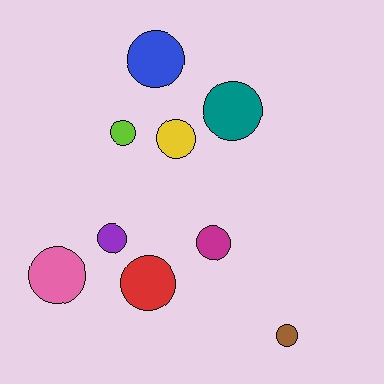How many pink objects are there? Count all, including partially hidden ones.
There is 1 pink object.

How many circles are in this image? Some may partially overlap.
There are 9 circles.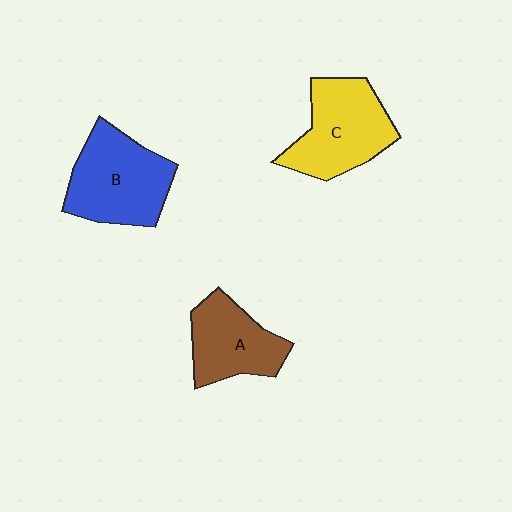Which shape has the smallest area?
Shape A (brown).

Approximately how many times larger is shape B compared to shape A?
Approximately 1.3 times.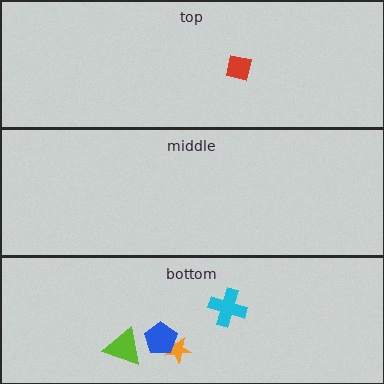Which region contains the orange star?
The bottom region.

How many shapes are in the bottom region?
4.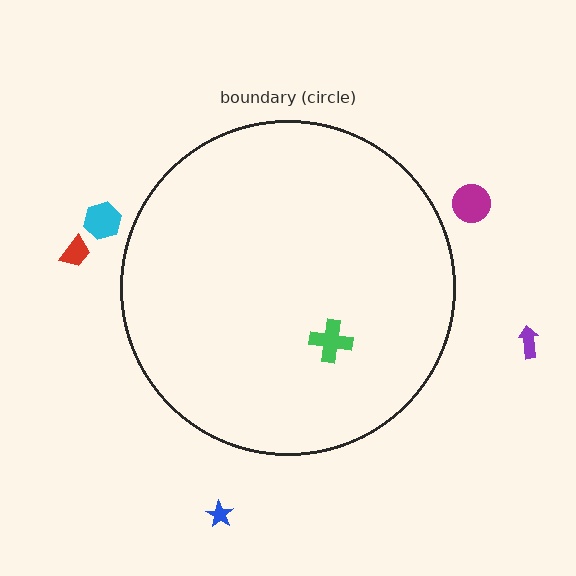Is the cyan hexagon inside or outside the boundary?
Outside.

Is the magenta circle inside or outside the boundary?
Outside.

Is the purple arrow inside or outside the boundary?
Outside.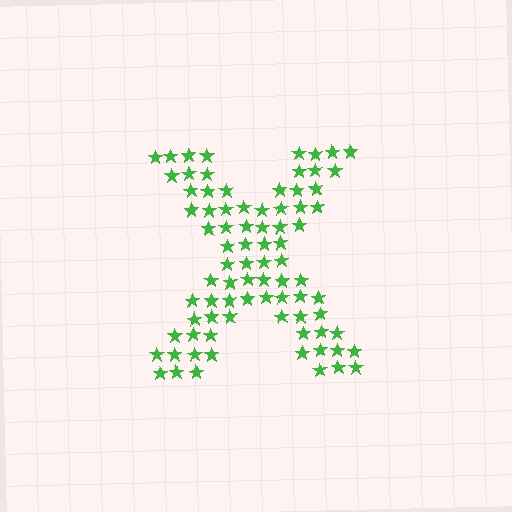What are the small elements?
The small elements are stars.